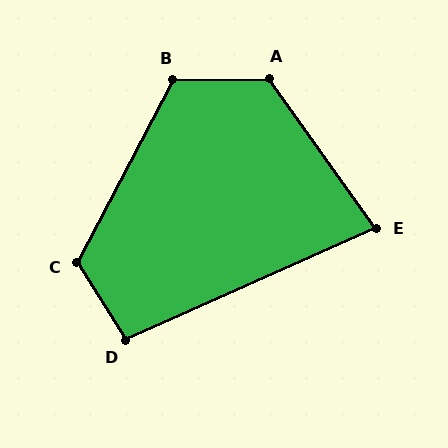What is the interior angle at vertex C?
Approximately 120 degrees (obtuse).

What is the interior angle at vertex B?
Approximately 119 degrees (obtuse).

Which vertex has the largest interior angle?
A, at approximately 124 degrees.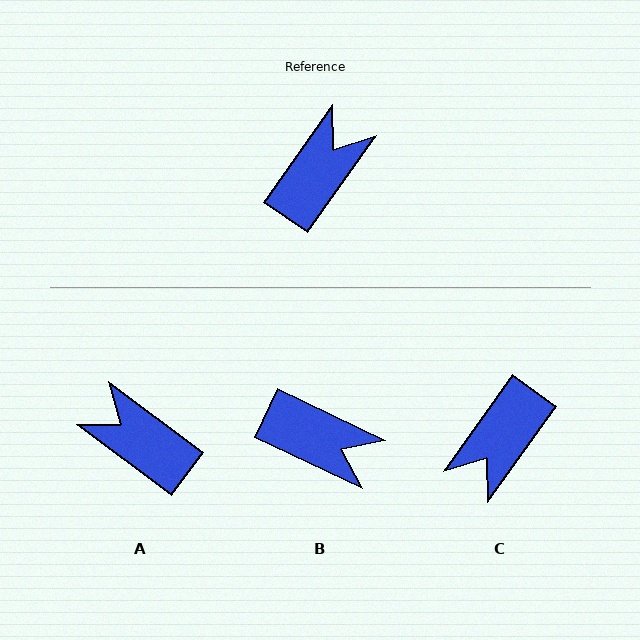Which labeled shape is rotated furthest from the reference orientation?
C, about 179 degrees away.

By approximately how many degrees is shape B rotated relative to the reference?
Approximately 81 degrees clockwise.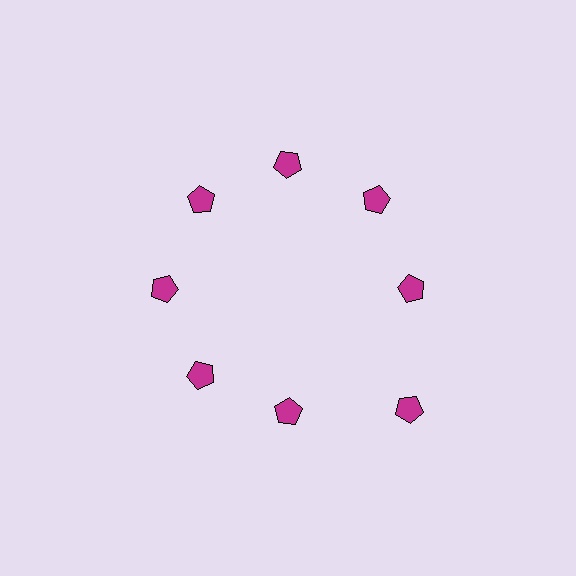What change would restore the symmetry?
The symmetry would be restored by moving it inward, back onto the ring so that all 8 pentagons sit at equal angles and equal distance from the center.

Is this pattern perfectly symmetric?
No. The 8 magenta pentagons are arranged in a ring, but one element near the 4 o'clock position is pushed outward from the center, breaking the 8-fold rotational symmetry.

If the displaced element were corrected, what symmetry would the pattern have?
It would have 8-fold rotational symmetry — the pattern would map onto itself every 45 degrees.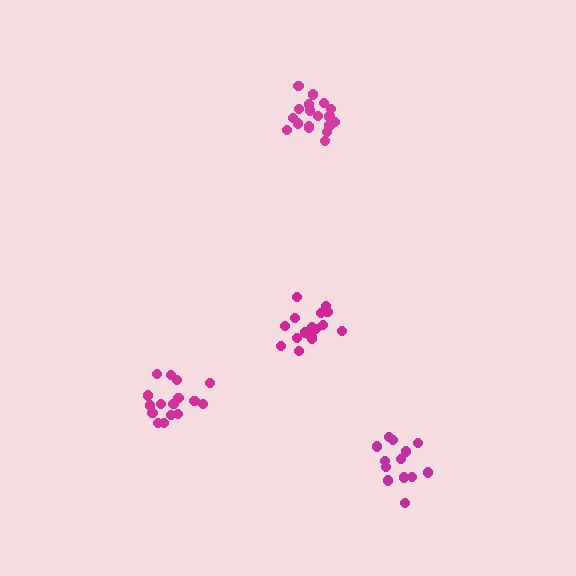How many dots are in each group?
Group 1: 18 dots, Group 2: 17 dots, Group 3: 13 dots, Group 4: 17 dots (65 total).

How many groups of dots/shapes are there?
There are 4 groups.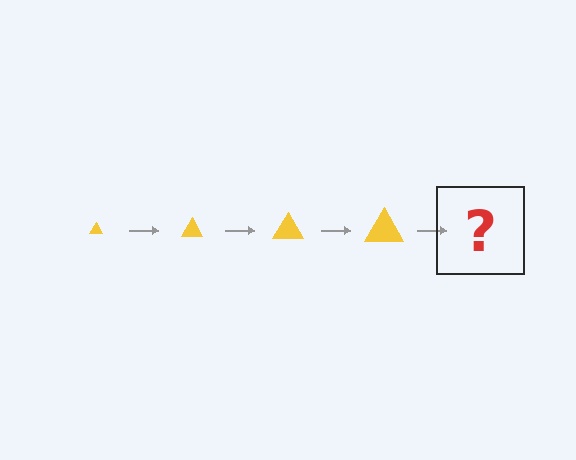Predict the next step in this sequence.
The next step is a yellow triangle, larger than the previous one.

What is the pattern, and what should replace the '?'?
The pattern is that the triangle gets progressively larger each step. The '?' should be a yellow triangle, larger than the previous one.